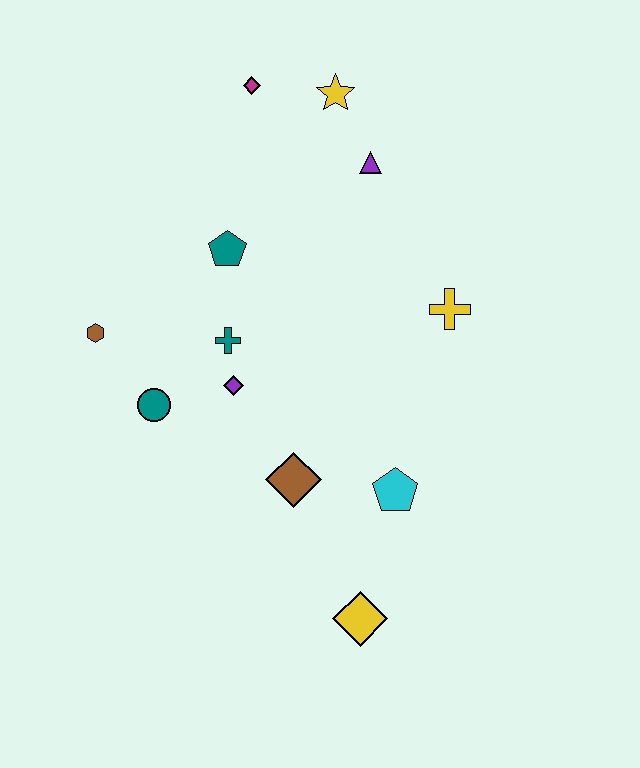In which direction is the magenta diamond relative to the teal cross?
The magenta diamond is above the teal cross.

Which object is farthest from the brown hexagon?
The yellow diamond is farthest from the brown hexagon.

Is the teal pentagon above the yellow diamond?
Yes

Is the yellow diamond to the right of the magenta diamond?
Yes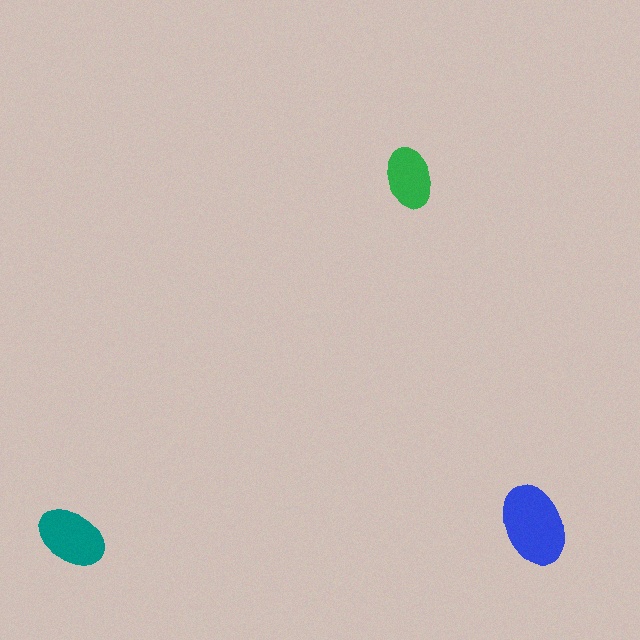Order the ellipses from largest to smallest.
the blue one, the teal one, the green one.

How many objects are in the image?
There are 3 objects in the image.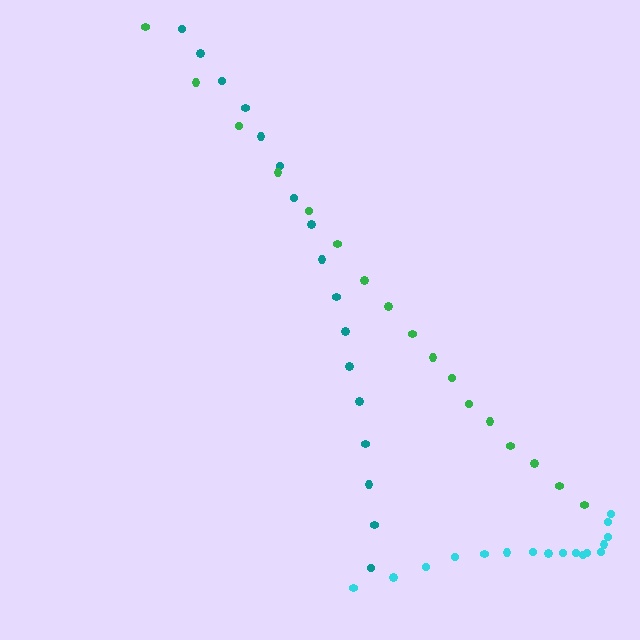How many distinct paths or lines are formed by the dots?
There are 3 distinct paths.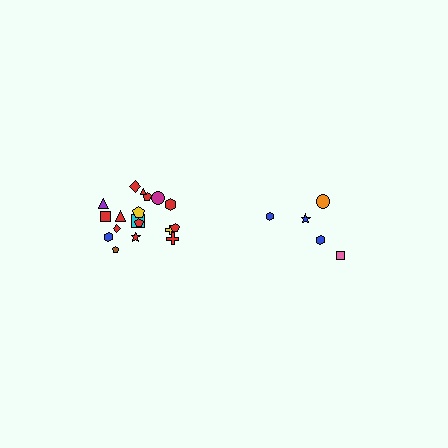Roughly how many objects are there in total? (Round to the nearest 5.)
Roughly 25 objects in total.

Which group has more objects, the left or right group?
The left group.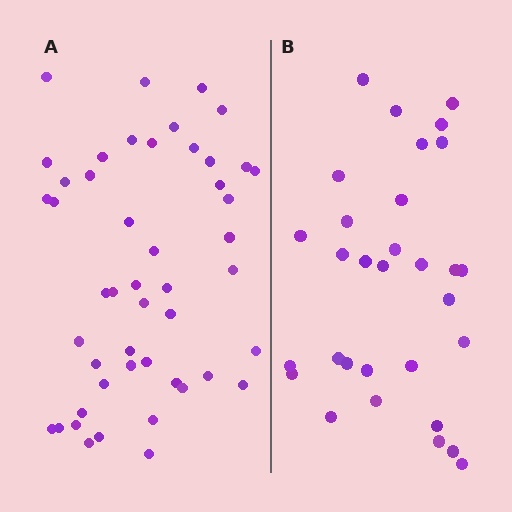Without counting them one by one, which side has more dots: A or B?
Region A (the left region) has more dots.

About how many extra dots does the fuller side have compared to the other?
Region A has approximately 15 more dots than region B.